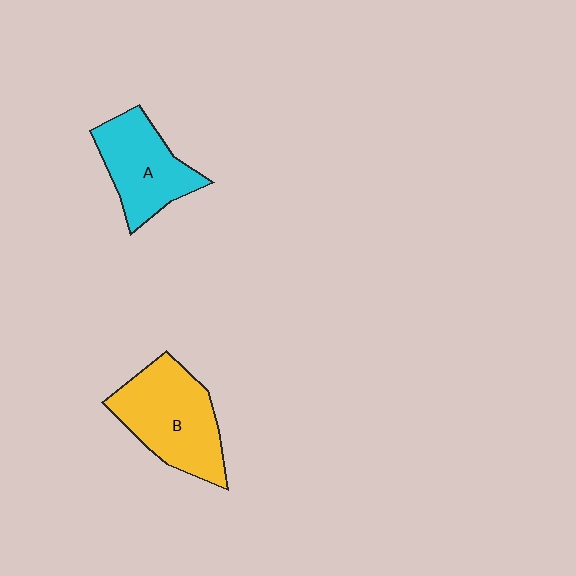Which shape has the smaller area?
Shape A (cyan).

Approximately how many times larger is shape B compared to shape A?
Approximately 1.3 times.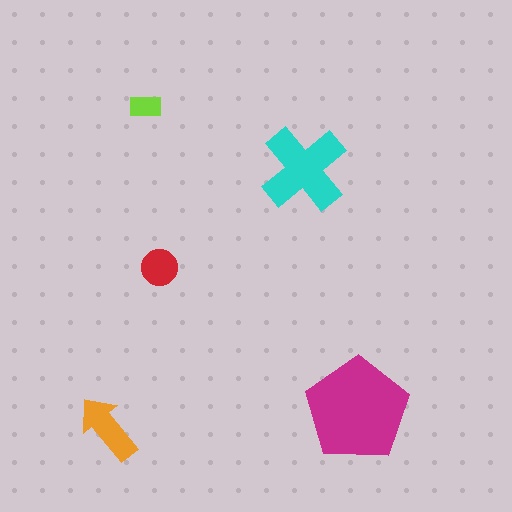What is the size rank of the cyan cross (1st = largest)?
2nd.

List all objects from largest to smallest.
The magenta pentagon, the cyan cross, the orange arrow, the red circle, the lime rectangle.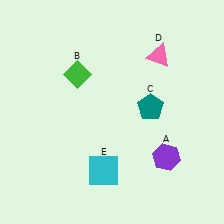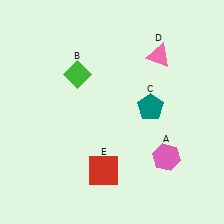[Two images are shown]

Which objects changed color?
A changed from purple to pink. E changed from cyan to red.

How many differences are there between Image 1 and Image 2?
There are 2 differences between the two images.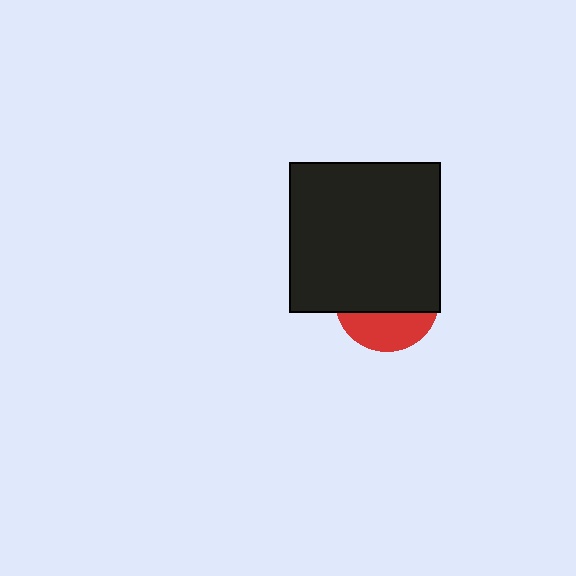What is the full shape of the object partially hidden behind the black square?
The partially hidden object is a red circle.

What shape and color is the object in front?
The object in front is a black square.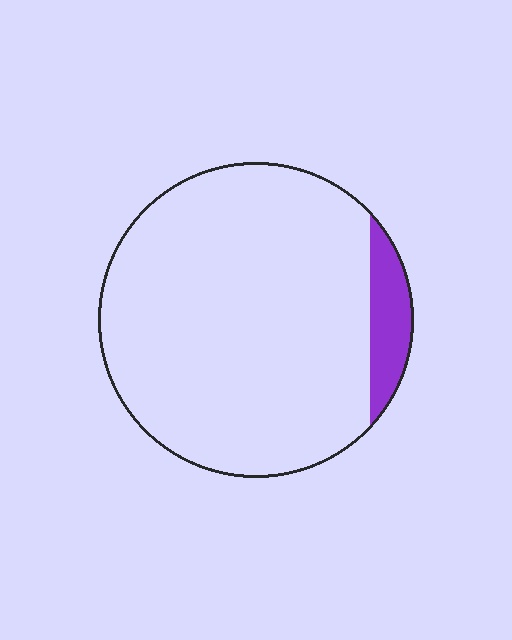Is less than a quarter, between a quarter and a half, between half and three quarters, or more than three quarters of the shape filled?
Less than a quarter.